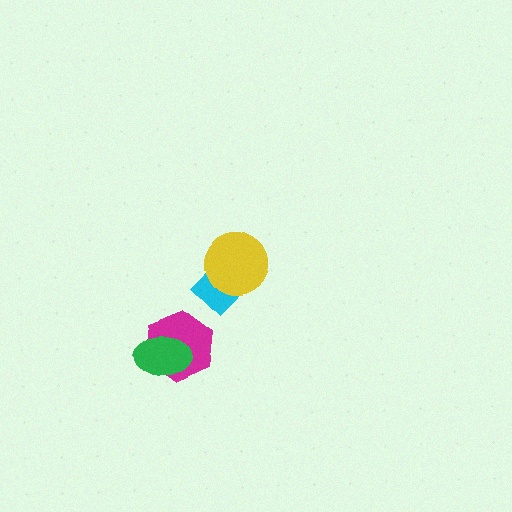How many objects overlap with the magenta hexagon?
1 object overlaps with the magenta hexagon.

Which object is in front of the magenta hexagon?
The green ellipse is in front of the magenta hexagon.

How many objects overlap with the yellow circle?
1 object overlaps with the yellow circle.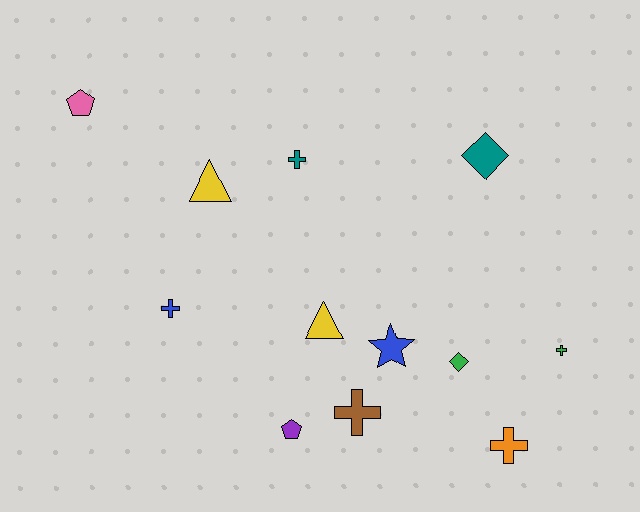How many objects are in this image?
There are 12 objects.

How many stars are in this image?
There is 1 star.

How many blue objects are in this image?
There are 2 blue objects.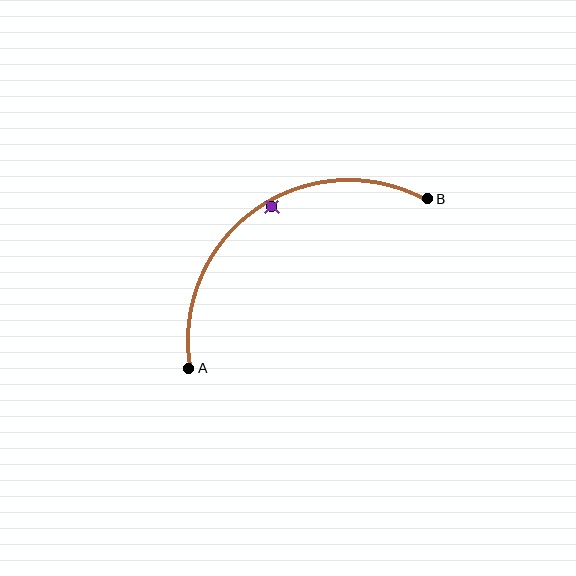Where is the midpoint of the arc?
The arc midpoint is the point on the curve farthest from the straight line joining A and B. It sits above and to the left of that line.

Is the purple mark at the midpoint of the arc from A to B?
No — the purple mark does not lie on the arc at all. It sits slightly inside the curve.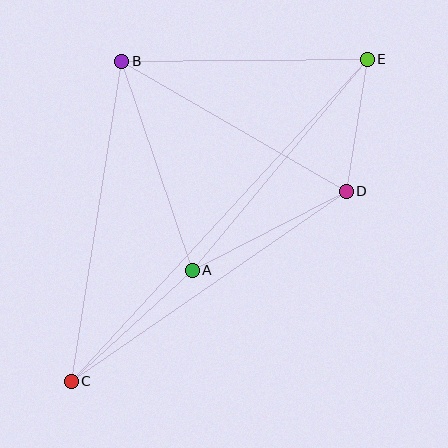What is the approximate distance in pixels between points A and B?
The distance between A and B is approximately 221 pixels.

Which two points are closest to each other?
Points D and E are closest to each other.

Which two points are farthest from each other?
Points C and E are farthest from each other.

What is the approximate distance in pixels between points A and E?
The distance between A and E is approximately 274 pixels.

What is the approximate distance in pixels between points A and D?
The distance between A and D is approximately 173 pixels.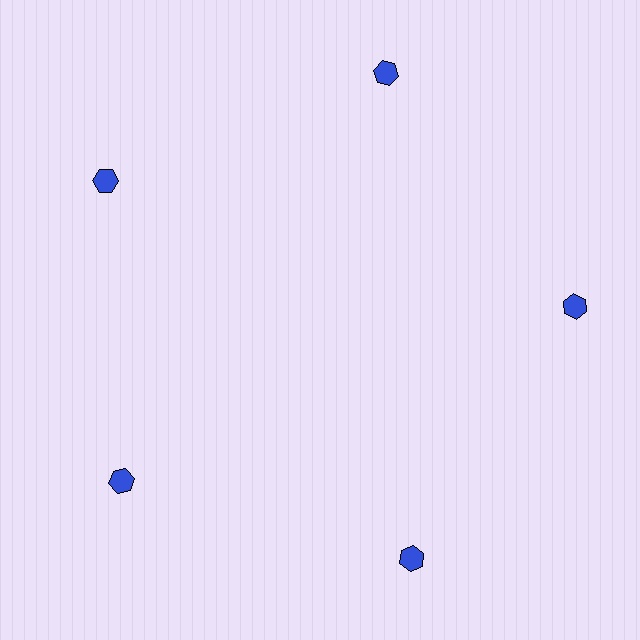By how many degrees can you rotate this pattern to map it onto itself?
The pattern maps onto itself every 72 degrees of rotation.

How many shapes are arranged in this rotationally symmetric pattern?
There are 5 shapes, arranged in 5 groups of 1.